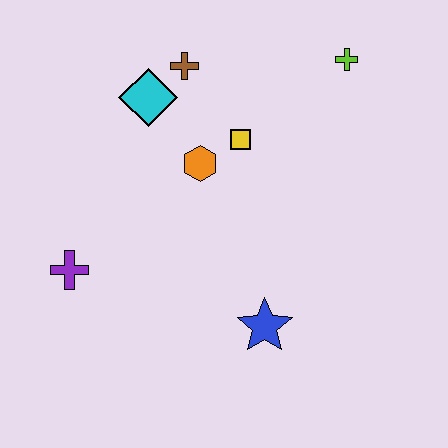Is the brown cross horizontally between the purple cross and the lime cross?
Yes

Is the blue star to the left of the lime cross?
Yes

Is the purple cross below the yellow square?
Yes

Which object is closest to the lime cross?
The yellow square is closest to the lime cross.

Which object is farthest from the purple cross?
The lime cross is farthest from the purple cross.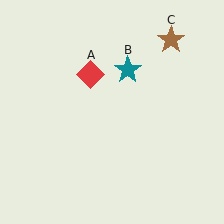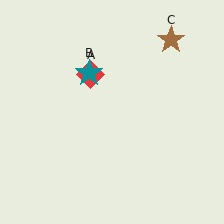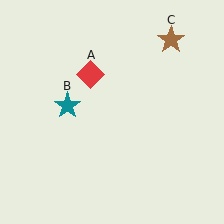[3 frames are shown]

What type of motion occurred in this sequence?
The teal star (object B) rotated counterclockwise around the center of the scene.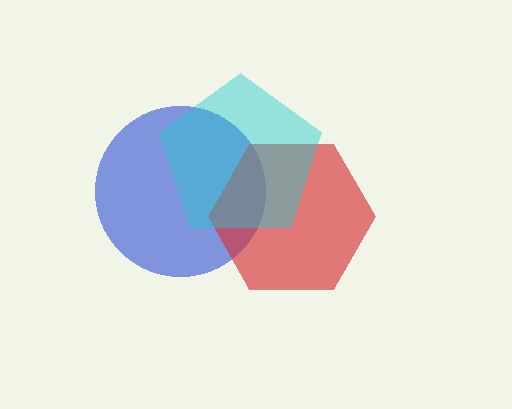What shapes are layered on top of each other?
The layered shapes are: a blue circle, a red hexagon, a cyan pentagon.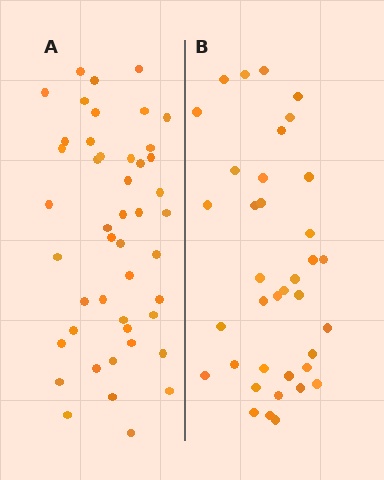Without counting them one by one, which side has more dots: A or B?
Region A (the left region) has more dots.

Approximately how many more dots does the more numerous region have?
Region A has roughly 8 or so more dots than region B.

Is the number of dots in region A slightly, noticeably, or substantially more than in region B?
Region A has only slightly more — the two regions are fairly close. The ratio is roughly 1.2 to 1.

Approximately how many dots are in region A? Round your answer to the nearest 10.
About 50 dots. (The exact count is 46, which rounds to 50.)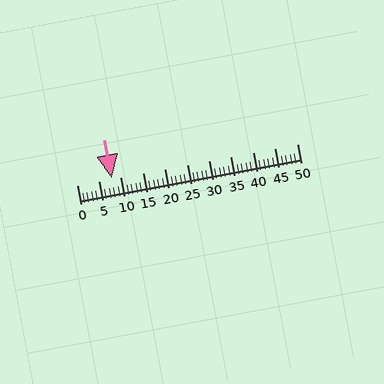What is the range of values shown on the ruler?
The ruler shows values from 0 to 50.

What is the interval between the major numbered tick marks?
The major tick marks are spaced 5 units apart.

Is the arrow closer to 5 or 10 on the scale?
The arrow is closer to 10.